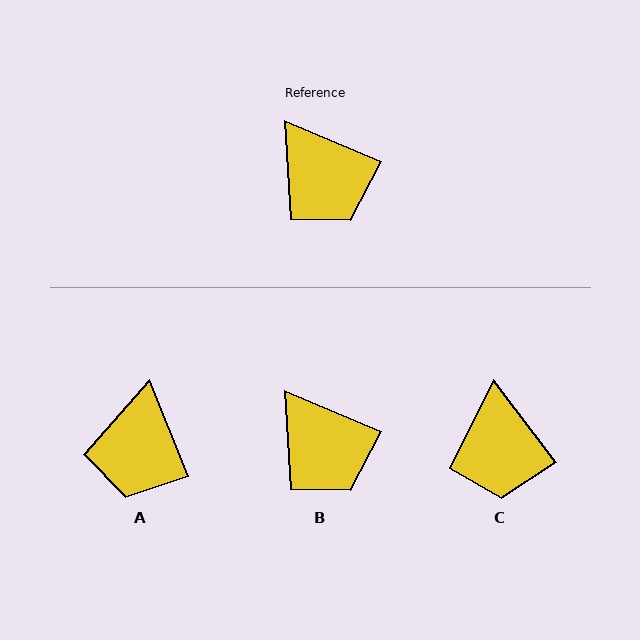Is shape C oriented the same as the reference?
No, it is off by about 29 degrees.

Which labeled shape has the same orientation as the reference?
B.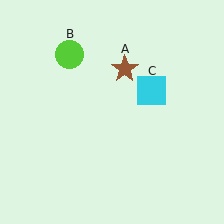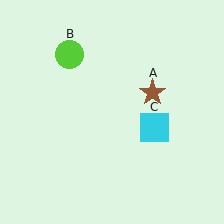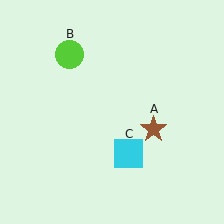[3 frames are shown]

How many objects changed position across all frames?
2 objects changed position: brown star (object A), cyan square (object C).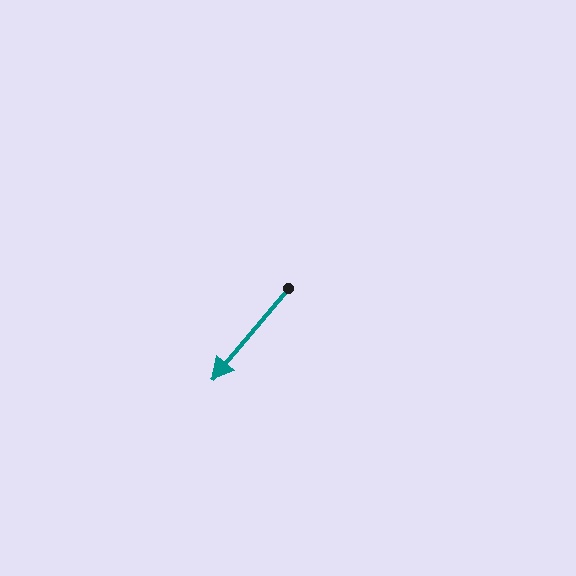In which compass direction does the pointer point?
Southwest.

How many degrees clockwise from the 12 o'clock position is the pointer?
Approximately 220 degrees.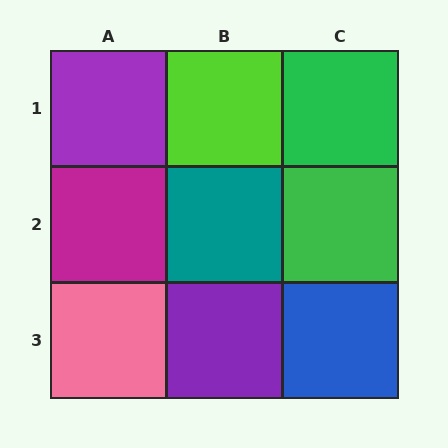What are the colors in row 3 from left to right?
Pink, purple, blue.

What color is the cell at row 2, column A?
Magenta.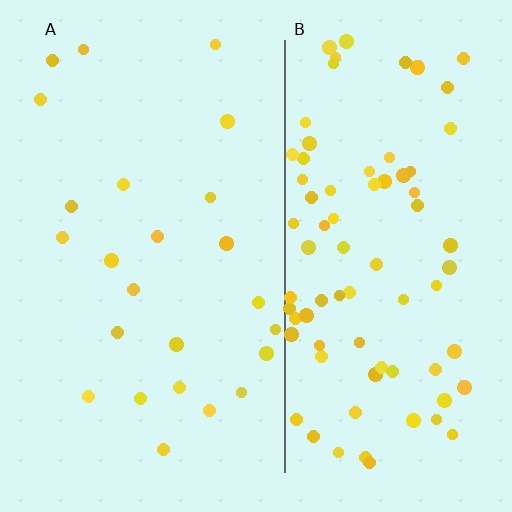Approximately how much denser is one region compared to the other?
Approximately 3.3× — region B over region A.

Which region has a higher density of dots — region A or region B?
B (the right).